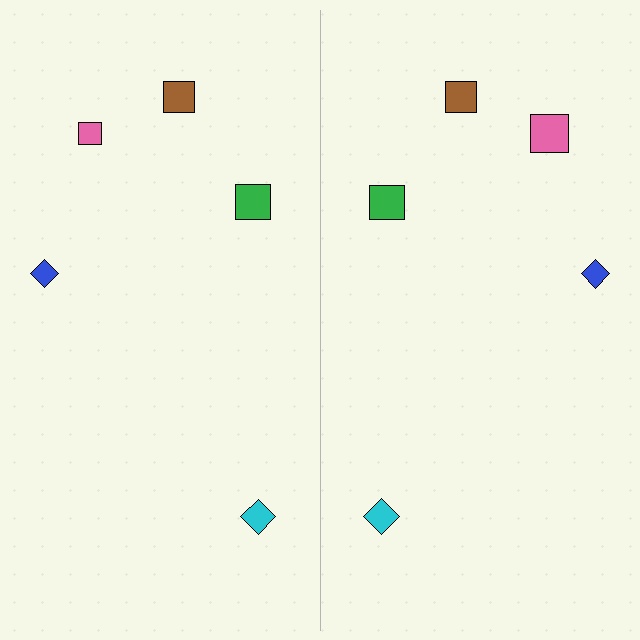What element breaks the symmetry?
The pink square on the right side has a different size than its mirror counterpart.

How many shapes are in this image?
There are 10 shapes in this image.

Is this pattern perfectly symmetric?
No, the pattern is not perfectly symmetric. The pink square on the right side has a different size than its mirror counterpart.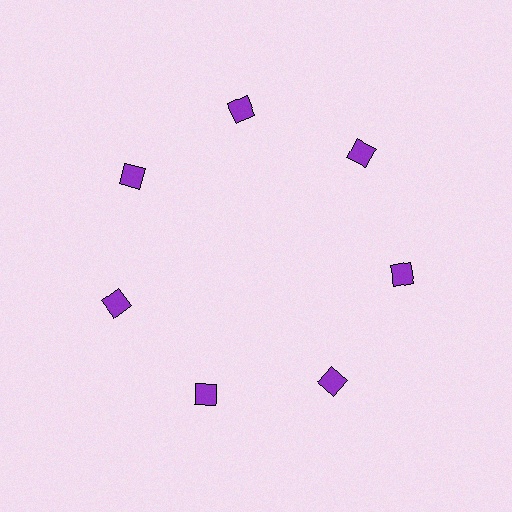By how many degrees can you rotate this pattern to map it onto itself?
The pattern maps onto itself every 51 degrees of rotation.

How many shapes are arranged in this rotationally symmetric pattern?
There are 7 shapes, arranged in 7 groups of 1.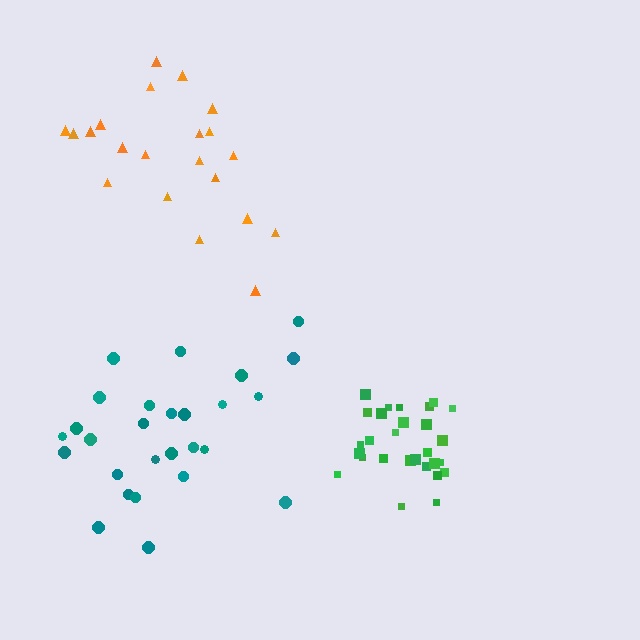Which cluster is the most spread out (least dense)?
Teal.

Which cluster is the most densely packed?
Green.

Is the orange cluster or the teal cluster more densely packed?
Orange.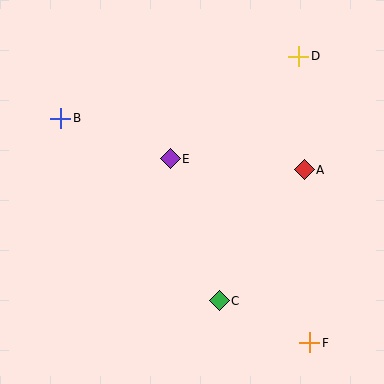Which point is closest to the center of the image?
Point E at (170, 159) is closest to the center.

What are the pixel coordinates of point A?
Point A is at (304, 170).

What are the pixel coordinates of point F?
Point F is at (310, 343).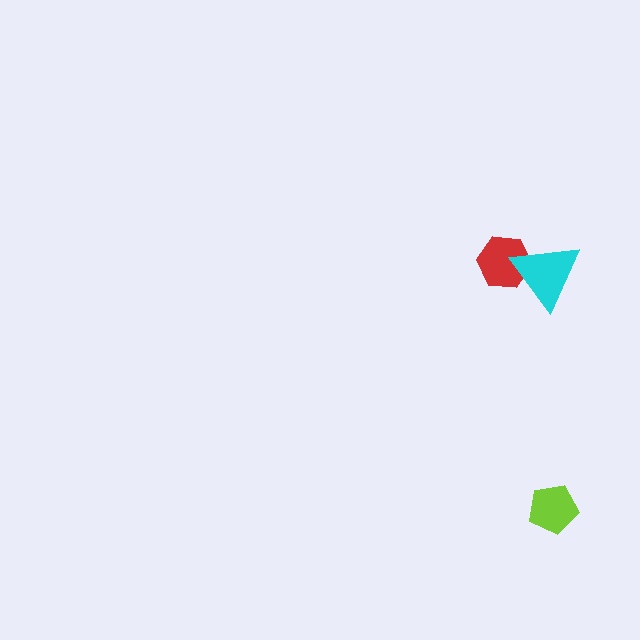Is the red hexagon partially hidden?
Yes, it is partially covered by another shape.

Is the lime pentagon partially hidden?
No, no other shape covers it.